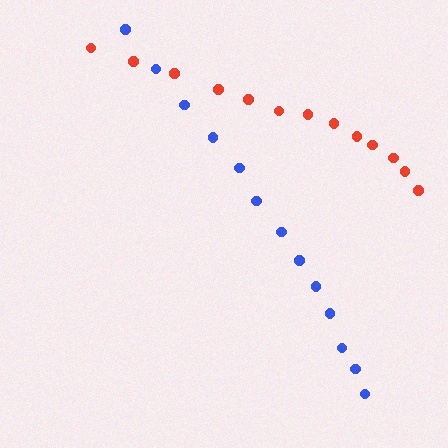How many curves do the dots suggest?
There are 2 distinct paths.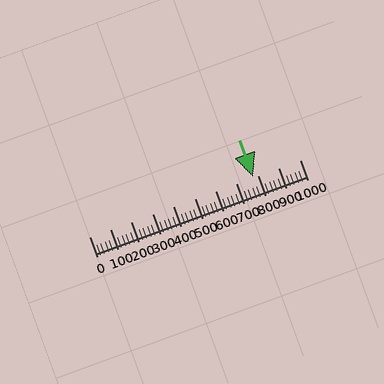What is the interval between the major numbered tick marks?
The major tick marks are spaced 100 units apart.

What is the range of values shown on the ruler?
The ruler shows values from 0 to 1000.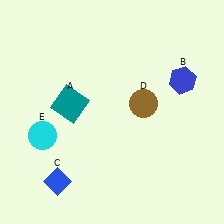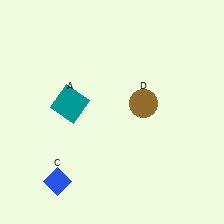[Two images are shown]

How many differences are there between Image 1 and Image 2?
There are 2 differences between the two images.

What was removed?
The blue hexagon (B), the cyan circle (E) were removed in Image 2.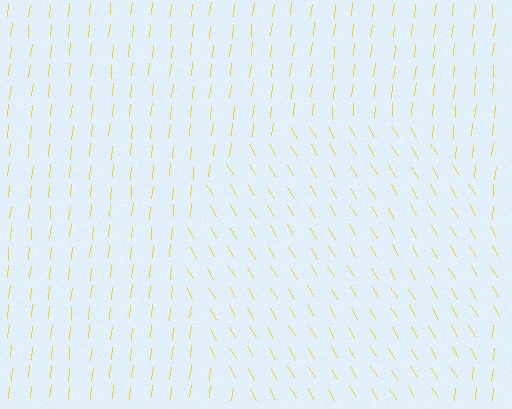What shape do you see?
I see a circle.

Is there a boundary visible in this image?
Yes, there is a texture boundary formed by a change in line orientation.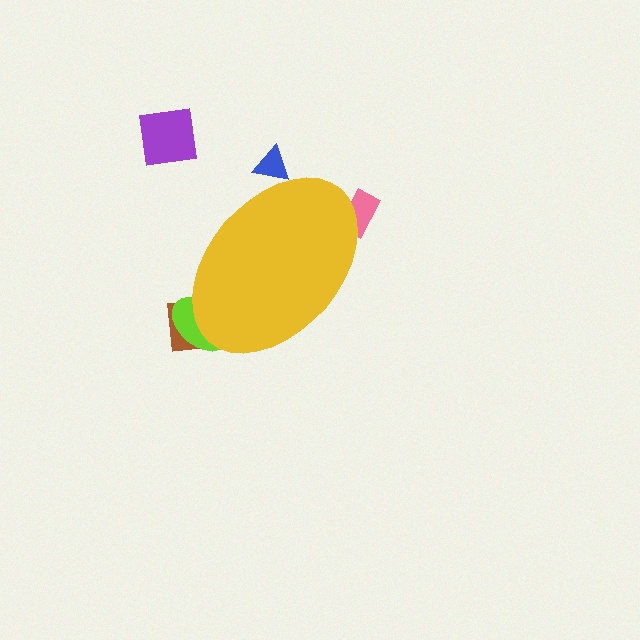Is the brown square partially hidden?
Yes, the brown square is partially hidden behind the yellow ellipse.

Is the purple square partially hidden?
No, the purple square is fully visible.